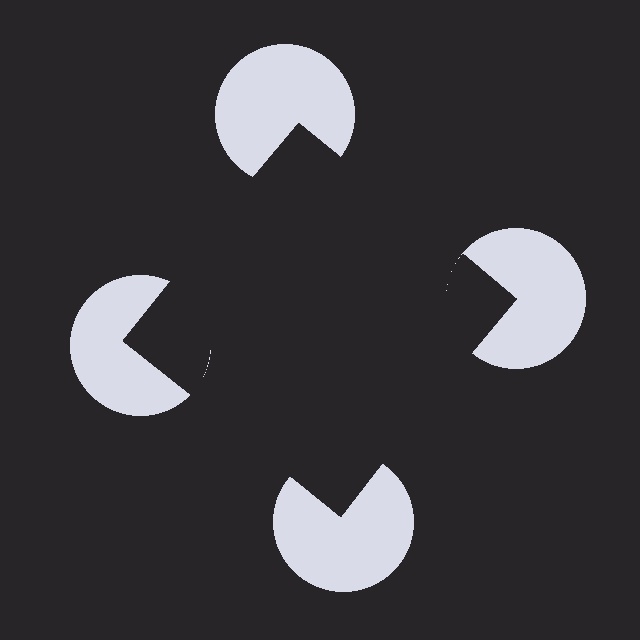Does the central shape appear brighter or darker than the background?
It typically appears slightly darker than the background, even though no actual brightness change is drawn.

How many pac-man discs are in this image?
There are 4 — one at each vertex of the illusory square.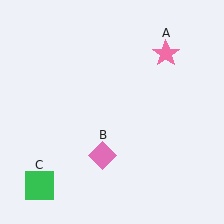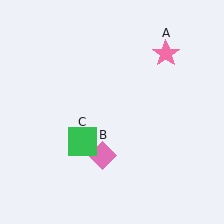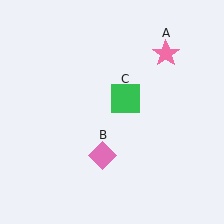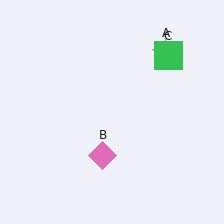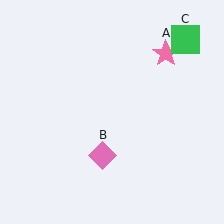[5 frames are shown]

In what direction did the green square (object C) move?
The green square (object C) moved up and to the right.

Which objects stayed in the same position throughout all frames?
Pink star (object A) and pink diamond (object B) remained stationary.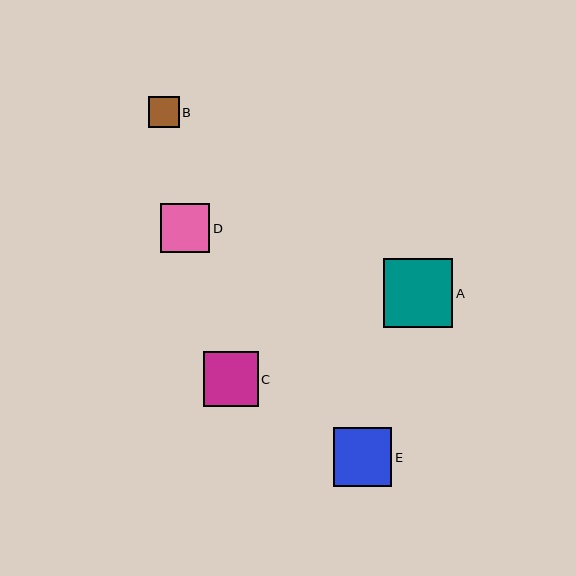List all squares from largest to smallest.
From largest to smallest: A, E, C, D, B.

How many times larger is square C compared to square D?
Square C is approximately 1.1 times the size of square D.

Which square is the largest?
Square A is the largest with a size of approximately 69 pixels.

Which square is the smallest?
Square B is the smallest with a size of approximately 31 pixels.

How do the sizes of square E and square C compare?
Square E and square C are approximately the same size.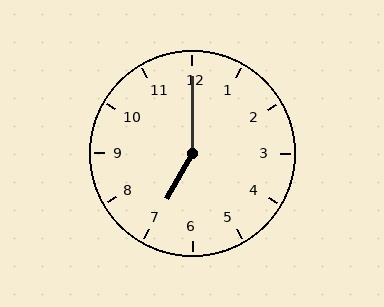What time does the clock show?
7:00.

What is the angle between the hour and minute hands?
Approximately 150 degrees.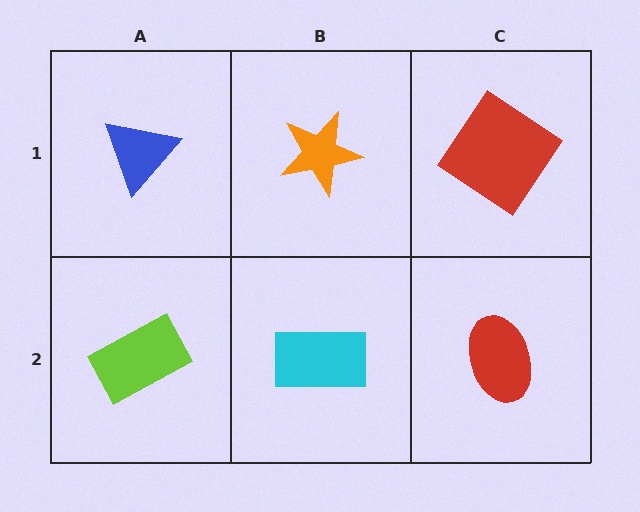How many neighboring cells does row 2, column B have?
3.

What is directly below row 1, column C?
A red ellipse.